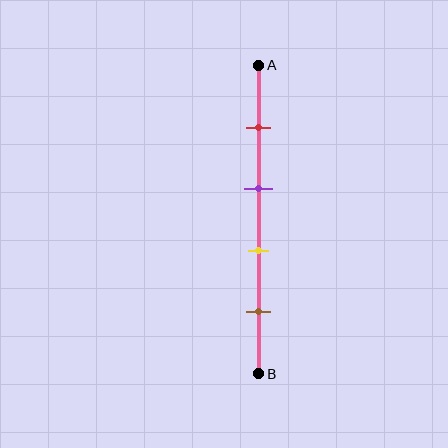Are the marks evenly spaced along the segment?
Yes, the marks are approximately evenly spaced.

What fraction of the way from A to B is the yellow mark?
The yellow mark is approximately 60% (0.6) of the way from A to B.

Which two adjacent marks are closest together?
The purple and yellow marks are the closest adjacent pair.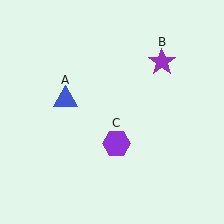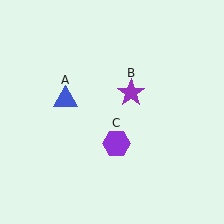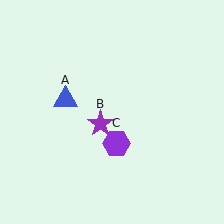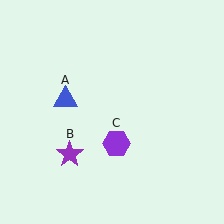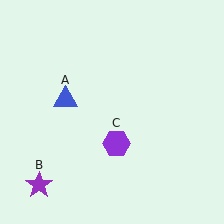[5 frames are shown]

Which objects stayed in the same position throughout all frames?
Blue triangle (object A) and purple hexagon (object C) remained stationary.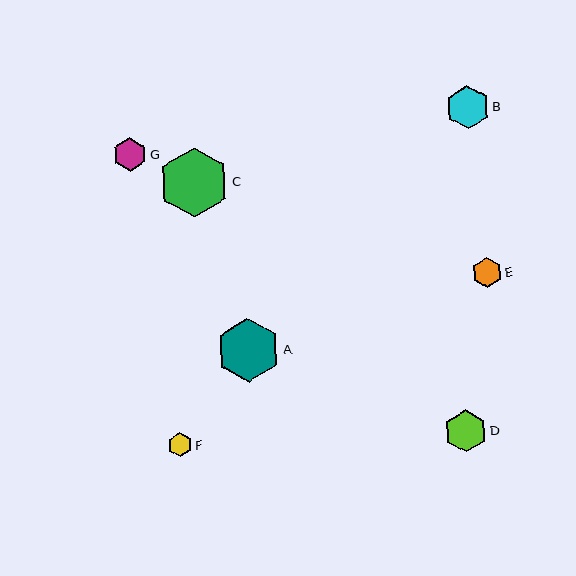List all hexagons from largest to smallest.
From largest to smallest: C, A, B, D, G, E, F.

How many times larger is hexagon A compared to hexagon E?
Hexagon A is approximately 2.1 times the size of hexagon E.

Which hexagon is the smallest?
Hexagon F is the smallest with a size of approximately 24 pixels.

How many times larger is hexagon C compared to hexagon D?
Hexagon C is approximately 1.7 times the size of hexagon D.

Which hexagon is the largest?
Hexagon C is the largest with a size of approximately 70 pixels.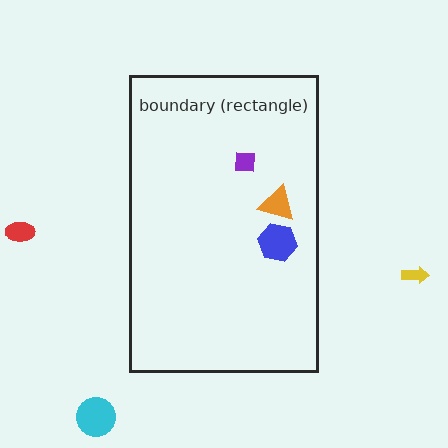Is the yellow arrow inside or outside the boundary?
Outside.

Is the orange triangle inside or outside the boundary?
Inside.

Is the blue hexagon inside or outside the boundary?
Inside.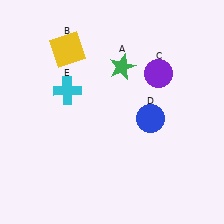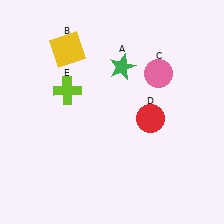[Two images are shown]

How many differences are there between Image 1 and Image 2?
There are 3 differences between the two images.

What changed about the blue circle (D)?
In Image 1, D is blue. In Image 2, it changed to red.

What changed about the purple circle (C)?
In Image 1, C is purple. In Image 2, it changed to pink.